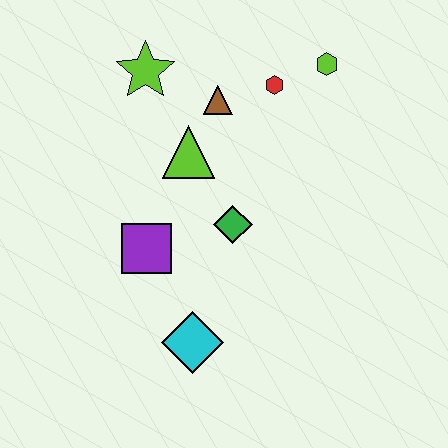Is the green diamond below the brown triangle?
Yes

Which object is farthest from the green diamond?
The lime hexagon is farthest from the green diamond.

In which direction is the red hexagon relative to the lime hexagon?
The red hexagon is to the left of the lime hexagon.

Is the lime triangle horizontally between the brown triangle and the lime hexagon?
No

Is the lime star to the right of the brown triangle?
No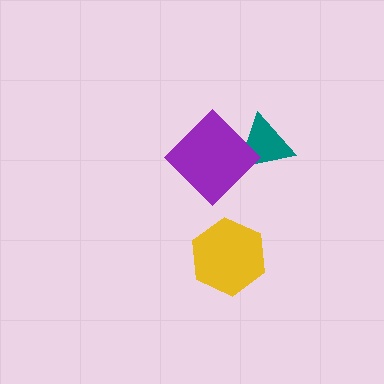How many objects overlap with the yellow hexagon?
0 objects overlap with the yellow hexagon.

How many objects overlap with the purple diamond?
1 object overlaps with the purple diamond.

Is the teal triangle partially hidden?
Yes, it is partially covered by another shape.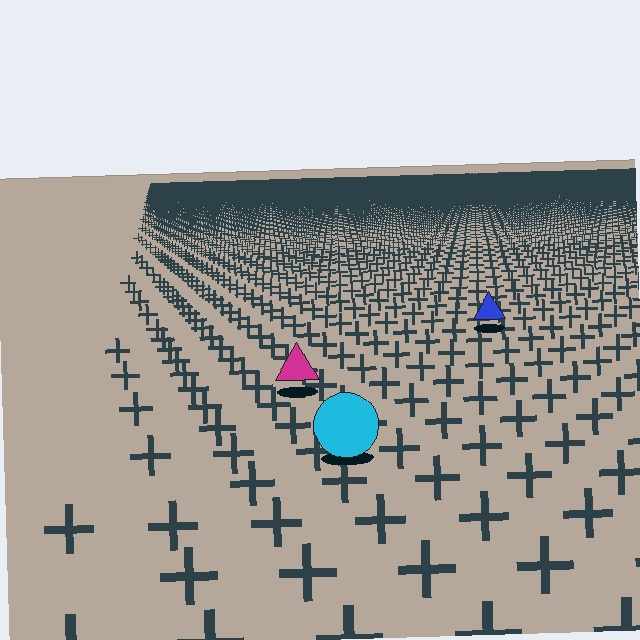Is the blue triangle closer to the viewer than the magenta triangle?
No. The magenta triangle is closer — you can tell from the texture gradient: the ground texture is coarser near it.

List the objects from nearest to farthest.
From nearest to farthest: the cyan circle, the magenta triangle, the blue triangle.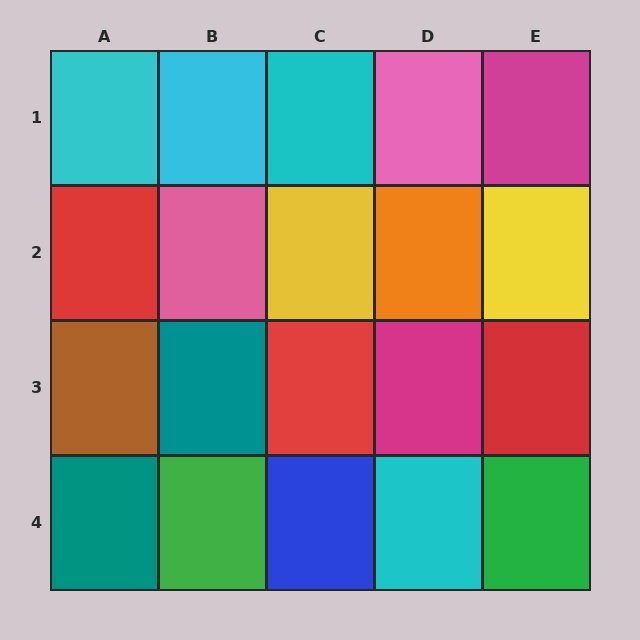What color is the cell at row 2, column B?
Pink.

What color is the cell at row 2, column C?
Yellow.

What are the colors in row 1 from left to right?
Cyan, cyan, cyan, pink, magenta.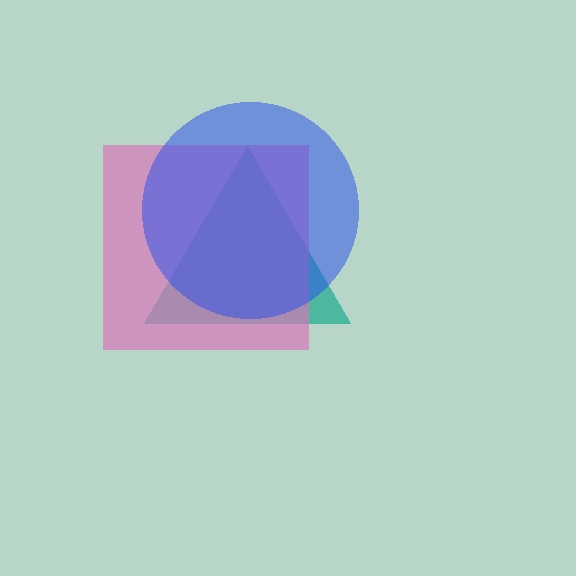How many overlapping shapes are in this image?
There are 3 overlapping shapes in the image.